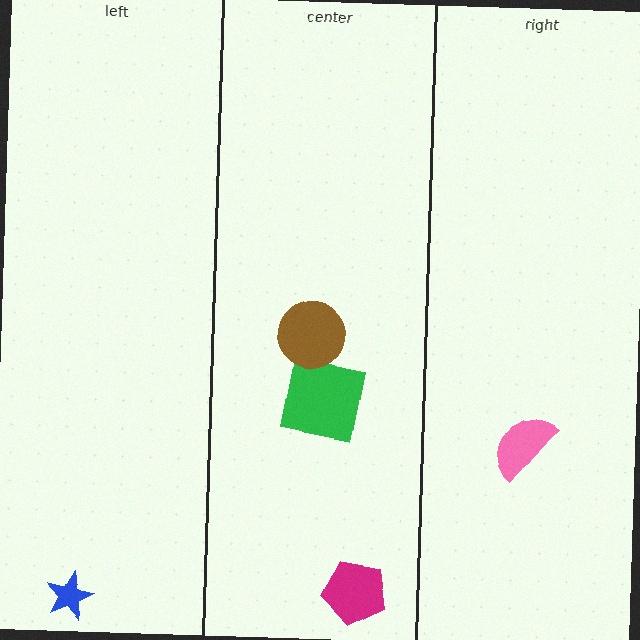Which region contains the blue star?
The left region.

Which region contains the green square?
The center region.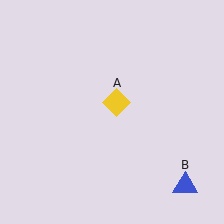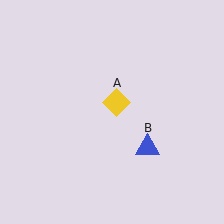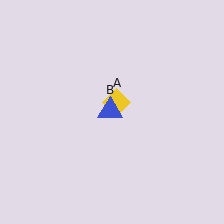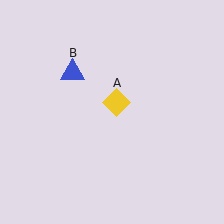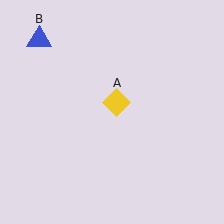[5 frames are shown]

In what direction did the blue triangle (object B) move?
The blue triangle (object B) moved up and to the left.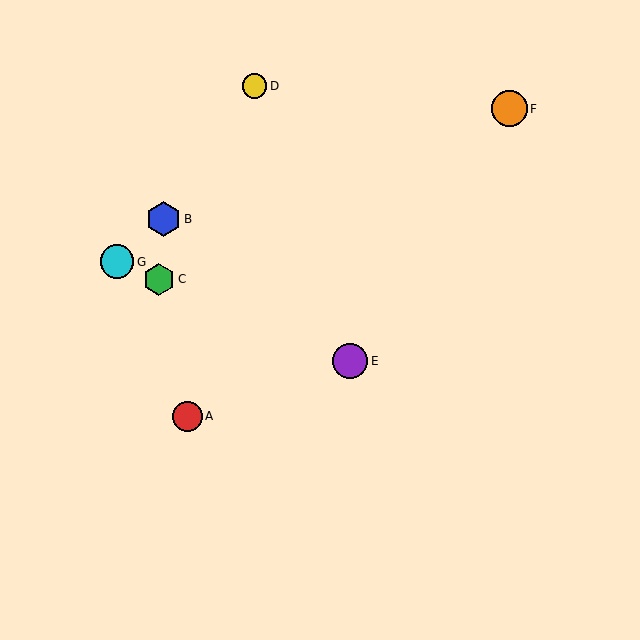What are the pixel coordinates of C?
Object C is at (159, 279).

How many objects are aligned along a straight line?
3 objects (C, E, G) are aligned along a straight line.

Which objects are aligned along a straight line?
Objects C, E, G are aligned along a straight line.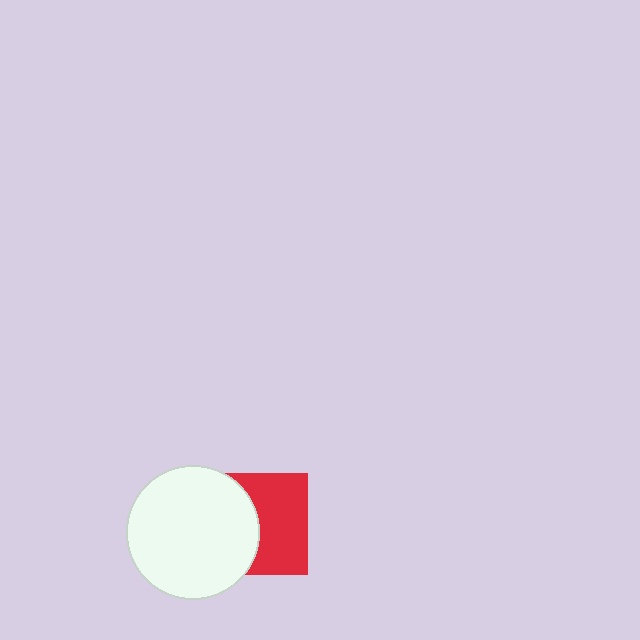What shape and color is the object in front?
The object in front is a white circle.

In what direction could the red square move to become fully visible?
The red square could move right. That would shift it out from behind the white circle entirely.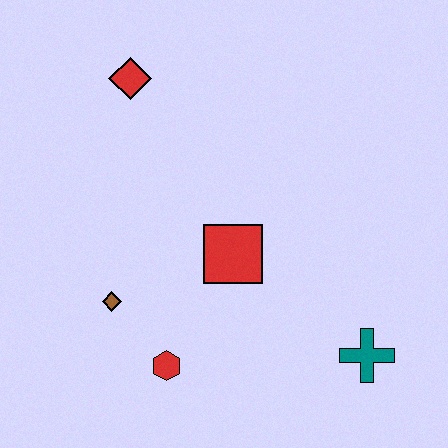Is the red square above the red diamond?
No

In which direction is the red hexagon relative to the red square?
The red hexagon is below the red square.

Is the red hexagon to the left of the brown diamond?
No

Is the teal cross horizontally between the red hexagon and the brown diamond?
No